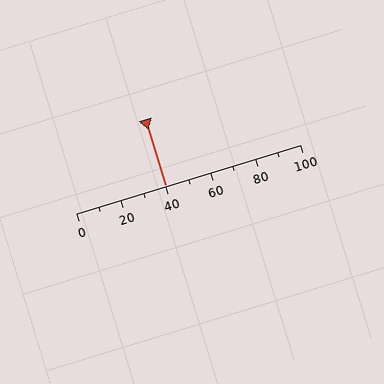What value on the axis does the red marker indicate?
The marker indicates approximately 40.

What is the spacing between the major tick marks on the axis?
The major ticks are spaced 20 apart.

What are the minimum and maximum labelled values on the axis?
The axis runs from 0 to 100.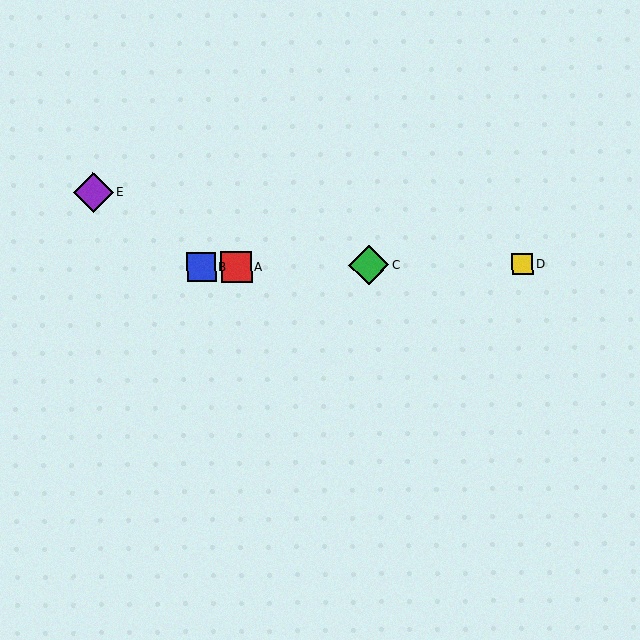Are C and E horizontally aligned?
No, C is at y≈265 and E is at y≈193.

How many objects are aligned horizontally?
4 objects (A, B, C, D) are aligned horizontally.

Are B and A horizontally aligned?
Yes, both are at y≈267.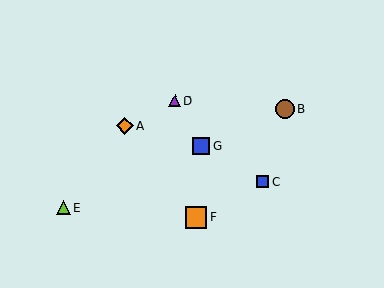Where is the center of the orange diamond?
The center of the orange diamond is at (125, 126).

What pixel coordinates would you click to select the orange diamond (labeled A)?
Click at (125, 126) to select the orange diamond A.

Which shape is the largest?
The orange square (labeled F) is the largest.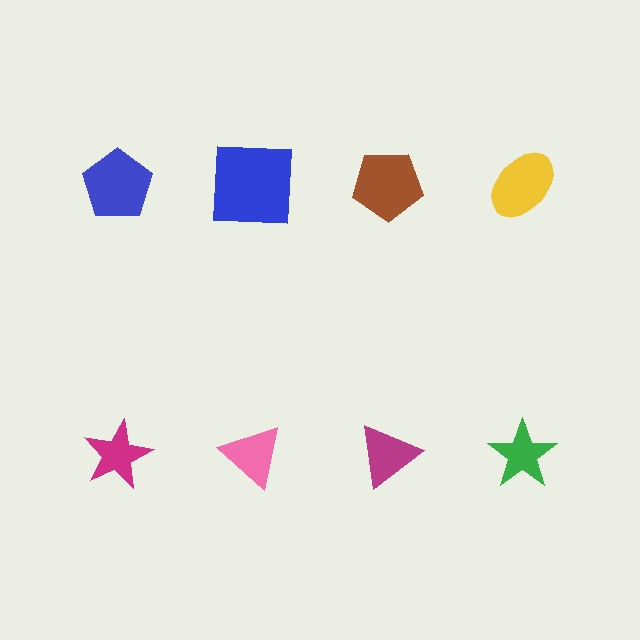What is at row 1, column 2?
A blue square.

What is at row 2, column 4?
A green star.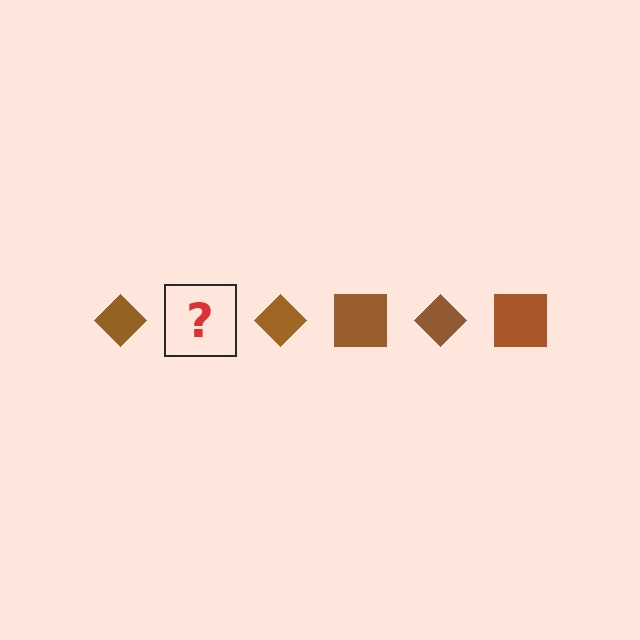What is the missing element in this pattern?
The missing element is a brown square.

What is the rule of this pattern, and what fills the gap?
The rule is that the pattern cycles through diamond, square shapes in brown. The gap should be filled with a brown square.